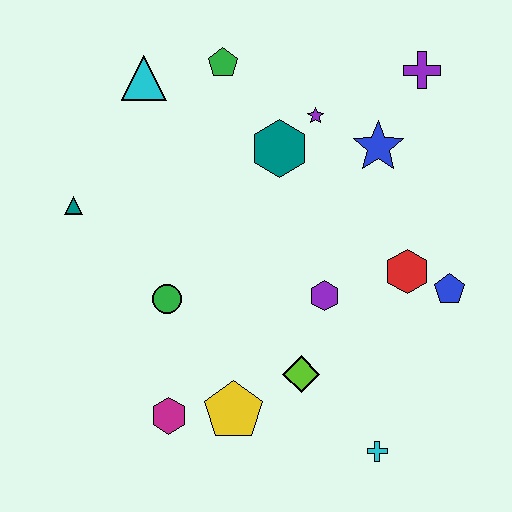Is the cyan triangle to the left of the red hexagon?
Yes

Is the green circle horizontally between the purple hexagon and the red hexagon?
No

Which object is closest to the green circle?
The magenta hexagon is closest to the green circle.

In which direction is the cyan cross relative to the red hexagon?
The cyan cross is below the red hexagon.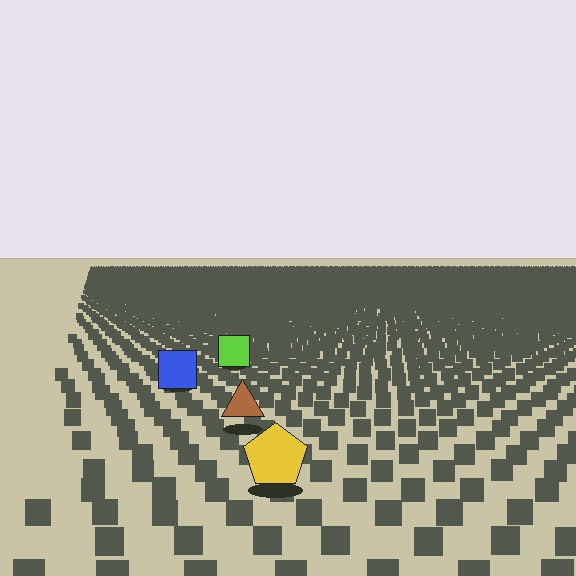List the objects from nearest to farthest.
From nearest to farthest: the yellow pentagon, the brown triangle, the blue square, the lime square.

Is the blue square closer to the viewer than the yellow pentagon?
No. The yellow pentagon is closer — you can tell from the texture gradient: the ground texture is coarser near it.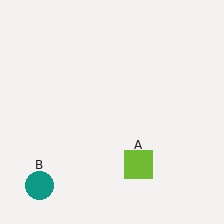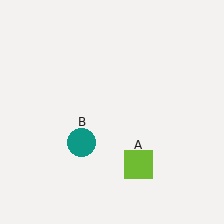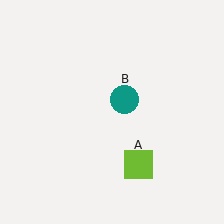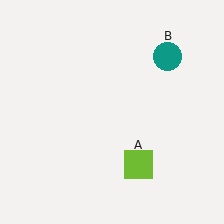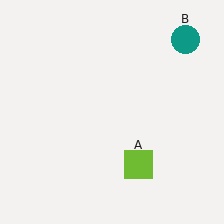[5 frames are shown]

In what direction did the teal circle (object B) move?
The teal circle (object B) moved up and to the right.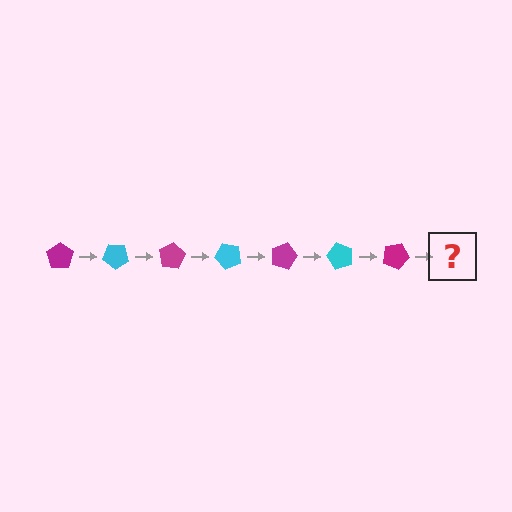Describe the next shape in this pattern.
It should be a cyan pentagon, rotated 280 degrees from the start.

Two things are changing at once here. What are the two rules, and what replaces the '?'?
The two rules are that it rotates 40 degrees each step and the color cycles through magenta and cyan. The '?' should be a cyan pentagon, rotated 280 degrees from the start.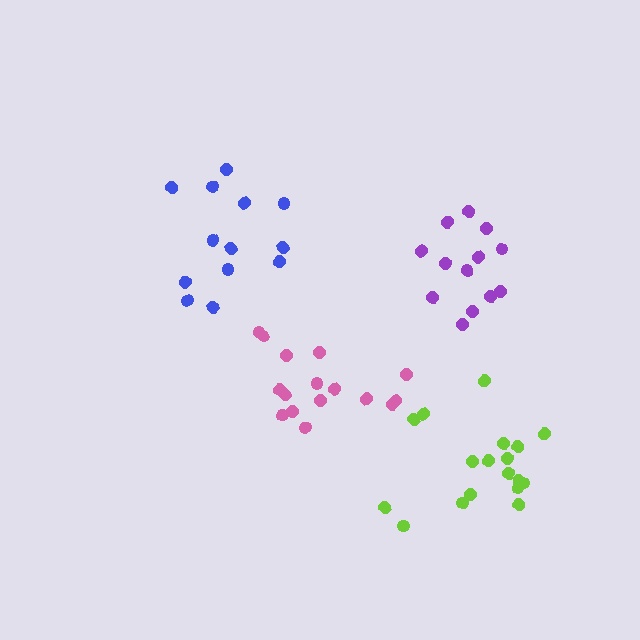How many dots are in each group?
Group 1: 18 dots, Group 2: 13 dots, Group 3: 13 dots, Group 4: 16 dots (60 total).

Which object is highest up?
The blue cluster is topmost.